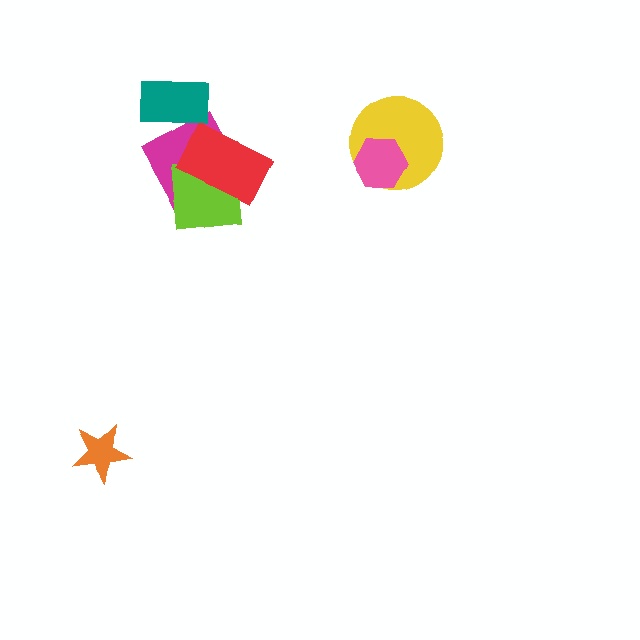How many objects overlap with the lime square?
2 objects overlap with the lime square.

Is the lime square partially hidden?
Yes, it is partially covered by another shape.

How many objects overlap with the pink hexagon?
1 object overlaps with the pink hexagon.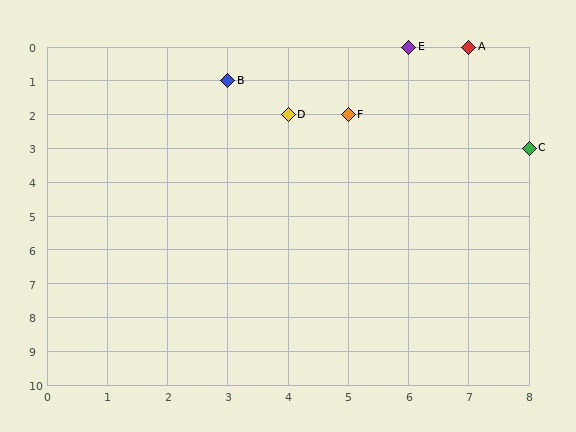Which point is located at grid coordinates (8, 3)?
Point C is at (8, 3).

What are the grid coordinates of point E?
Point E is at grid coordinates (6, 0).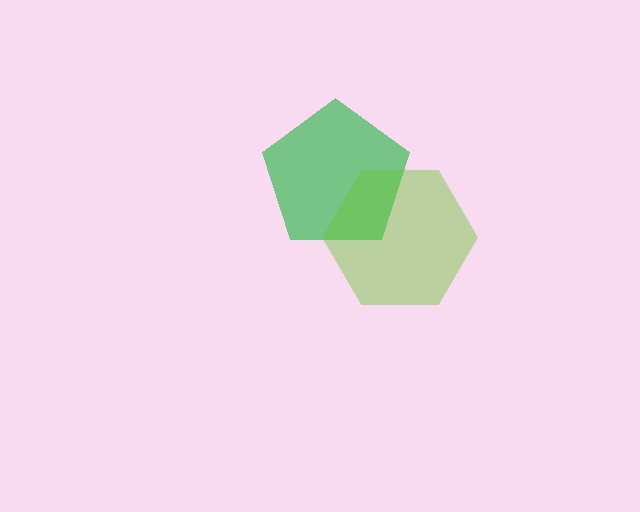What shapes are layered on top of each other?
The layered shapes are: a green pentagon, a lime hexagon.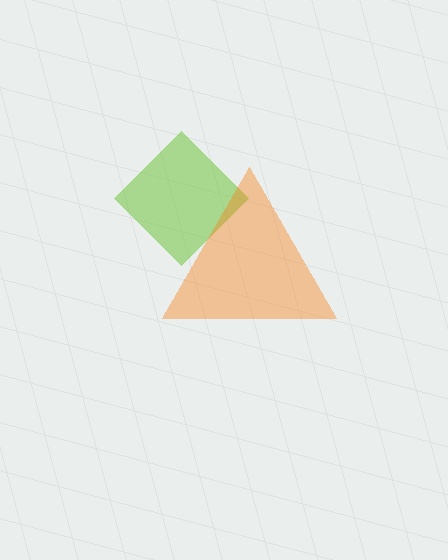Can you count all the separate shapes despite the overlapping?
Yes, there are 2 separate shapes.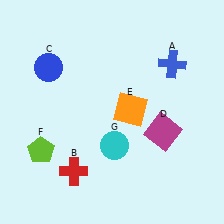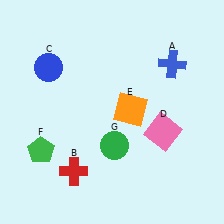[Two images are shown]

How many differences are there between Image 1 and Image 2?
There are 3 differences between the two images.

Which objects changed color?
D changed from magenta to pink. F changed from lime to green. G changed from cyan to green.